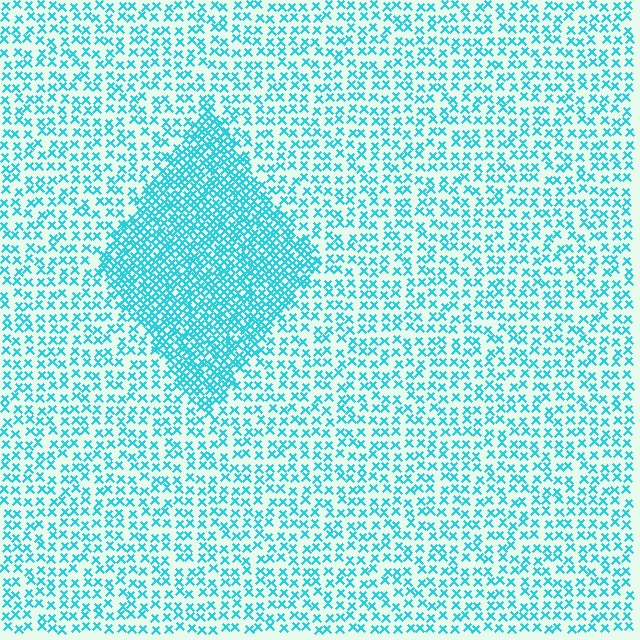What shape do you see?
I see a diamond.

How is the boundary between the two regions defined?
The boundary is defined by a change in element density (approximately 2.3x ratio). All elements are the same color, size, and shape.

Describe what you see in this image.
The image contains small cyan elements arranged at two different densities. A diamond-shaped region is visible where the elements are more densely packed than the surrounding area.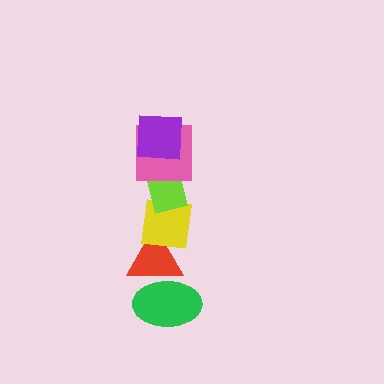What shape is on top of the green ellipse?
The red triangle is on top of the green ellipse.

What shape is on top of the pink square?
The purple square is on top of the pink square.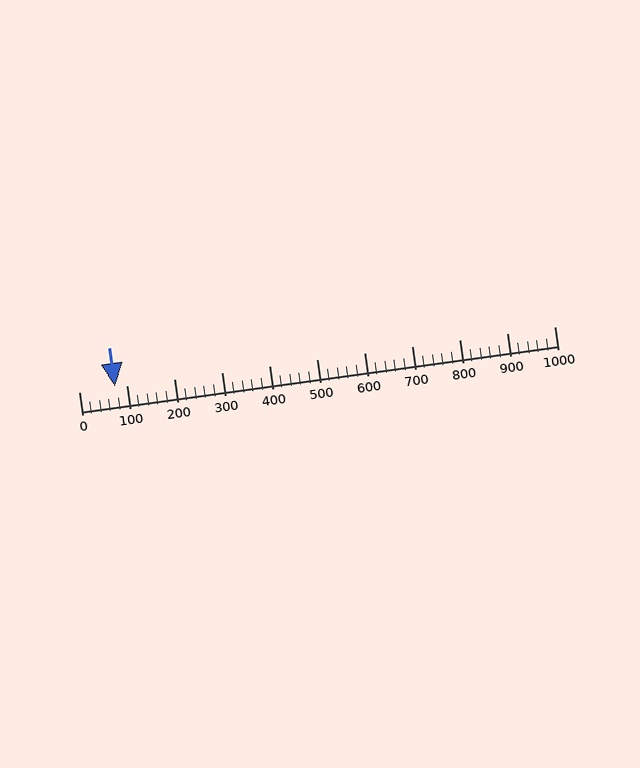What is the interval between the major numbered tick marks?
The major tick marks are spaced 100 units apart.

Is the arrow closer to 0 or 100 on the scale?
The arrow is closer to 100.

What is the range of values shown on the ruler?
The ruler shows values from 0 to 1000.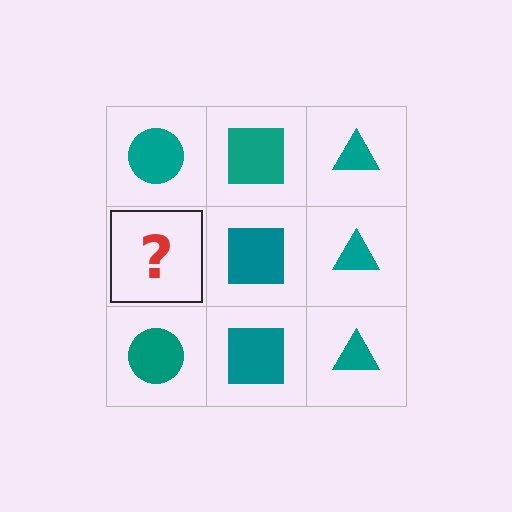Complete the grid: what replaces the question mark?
The question mark should be replaced with a teal circle.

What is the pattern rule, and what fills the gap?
The rule is that each column has a consistent shape. The gap should be filled with a teal circle.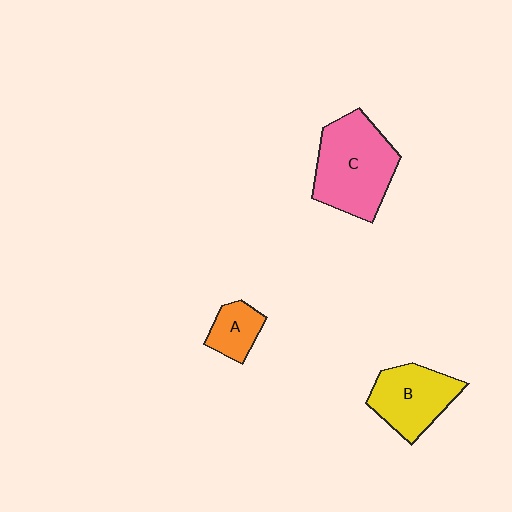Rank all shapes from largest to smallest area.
From largest to smallest: C (pink), B (yellow), A (orange).